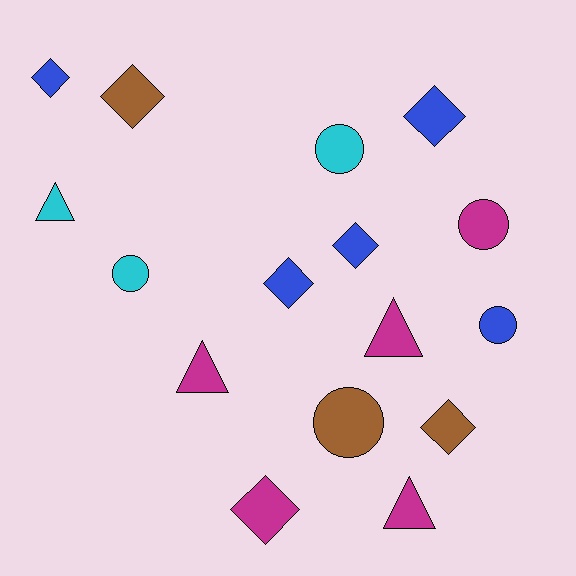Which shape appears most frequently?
Diamond, with 7 objects.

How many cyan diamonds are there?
There are no cyan diamonds.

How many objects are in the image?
There are 16 objects.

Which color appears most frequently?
Magenta, with 5 objects.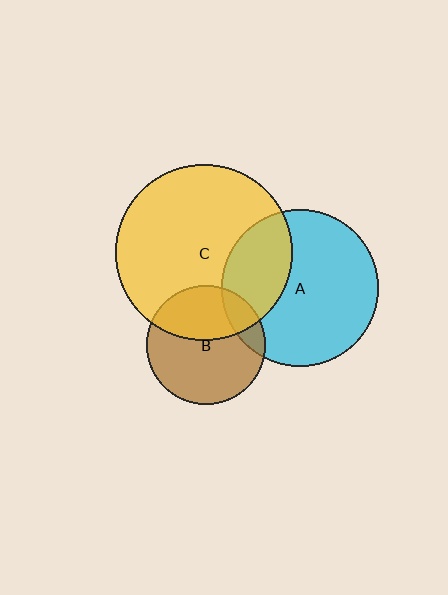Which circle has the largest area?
Circle C (yellow).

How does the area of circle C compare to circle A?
Approximately 1.3 times.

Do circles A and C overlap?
Yes.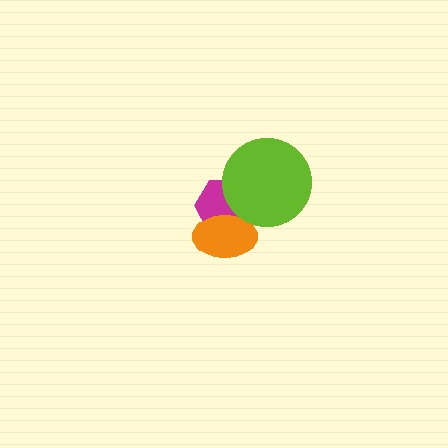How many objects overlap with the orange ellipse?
2 objects overlap with the orange ellipse.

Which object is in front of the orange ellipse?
The lime circle is in front of the orange ellipse.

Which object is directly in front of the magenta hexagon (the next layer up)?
The orange ellipse is directly in front of the magenta hexagon.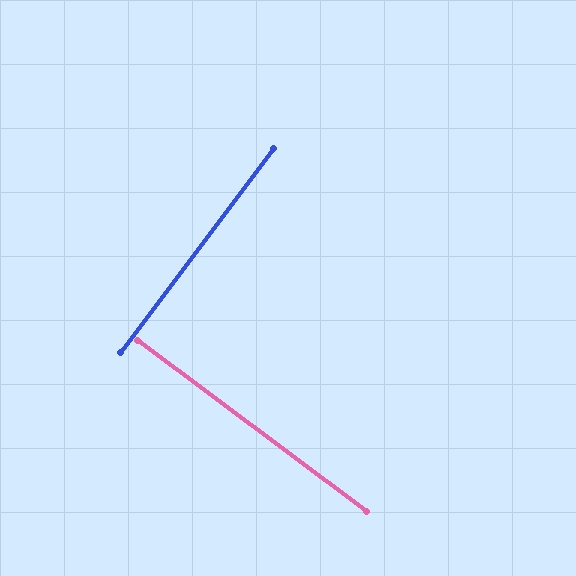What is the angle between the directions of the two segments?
Approximately 90 degrees.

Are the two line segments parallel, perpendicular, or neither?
Perpendicular — they meet at approximately 90°.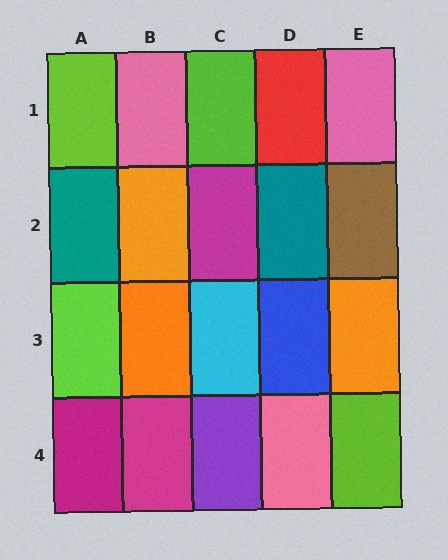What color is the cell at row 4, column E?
Lime.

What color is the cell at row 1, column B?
Pink.